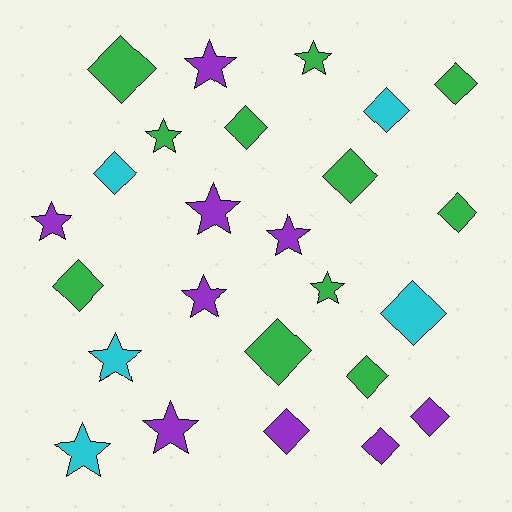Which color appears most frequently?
Green, with 11 objects.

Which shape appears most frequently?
Diamond, with 14 objects.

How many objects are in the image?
There are 25 objects.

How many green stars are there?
There are 3 green stars.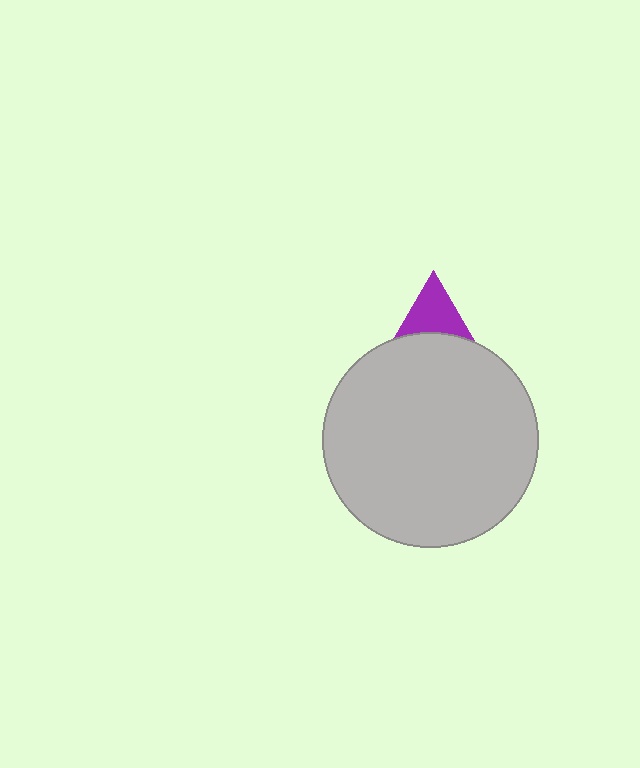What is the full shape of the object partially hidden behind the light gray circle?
The partially hidden object is a purple triangle.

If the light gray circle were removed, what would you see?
You would see the complete purple triangle.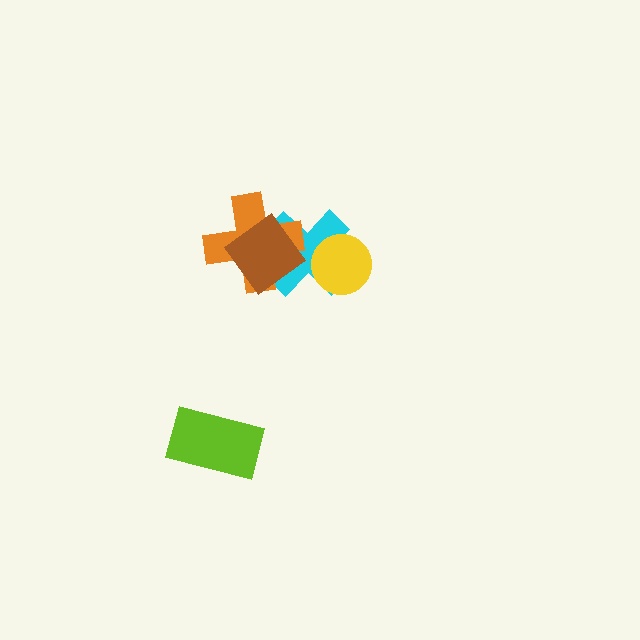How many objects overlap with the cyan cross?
3 objects overlap with the cyan cross.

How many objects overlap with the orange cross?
2 objects overlap with the orange cross.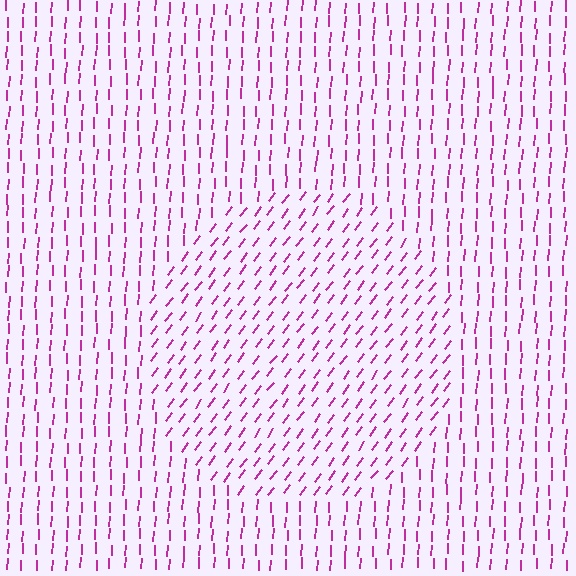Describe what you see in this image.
The image is filled with small magenta line segments. A circle region in the image has lines oriented differently from the surrounding lines, creating a visible texture boundary.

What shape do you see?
I see a circle.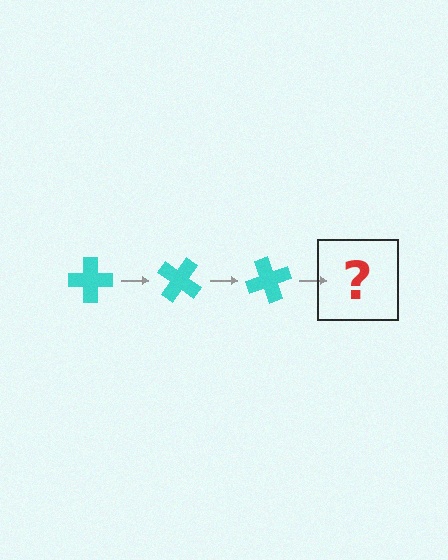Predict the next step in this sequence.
The next step is a cyan cross rotated 105 degrees.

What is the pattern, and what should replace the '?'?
The pattern is that the cross rotates 35 degrees each step. The '?' should be a cyan cross rotated 105 degrees.